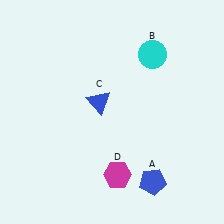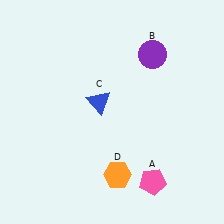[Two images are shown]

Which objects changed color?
A changed from blue to pink. B changed from cyan to purple. D changed from magenta to orange.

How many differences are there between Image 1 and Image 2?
There are 3 differences between the two images.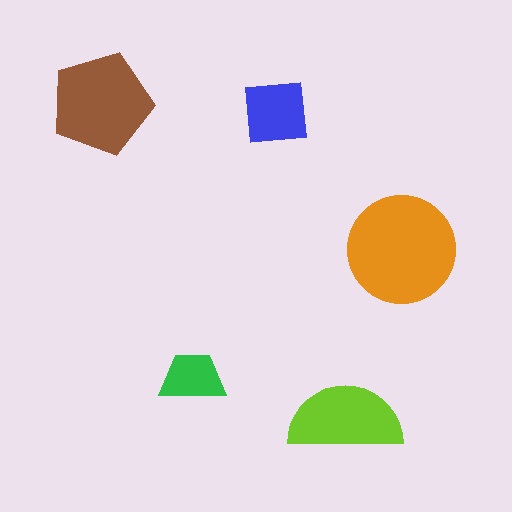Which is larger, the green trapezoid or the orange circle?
The orange circle.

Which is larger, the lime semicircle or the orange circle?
The orange circle.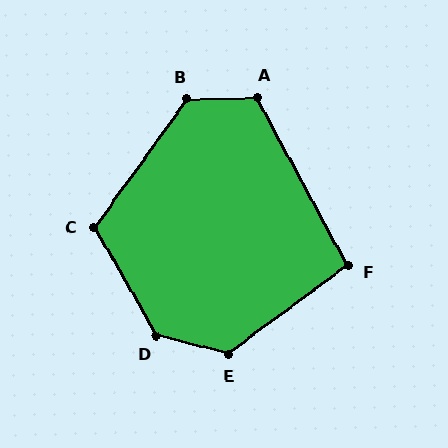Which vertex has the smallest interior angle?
F, at approximately 98 degrees.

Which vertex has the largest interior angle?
D, at approximately 135 degrees.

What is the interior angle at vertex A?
Approximately 117 degrees (obtuse).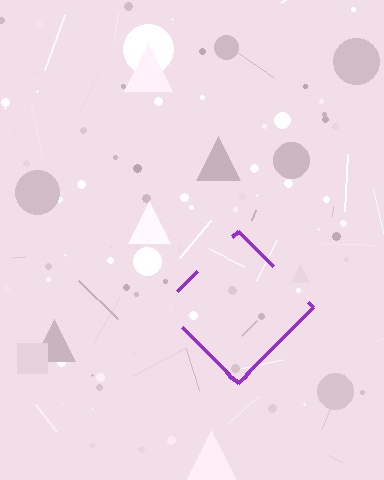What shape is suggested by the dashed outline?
The dashed outline suggests a diamond.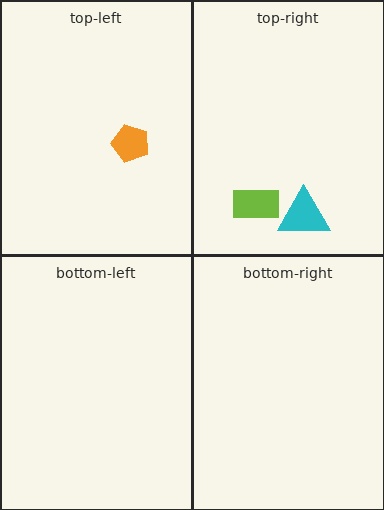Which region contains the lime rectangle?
The top-right region.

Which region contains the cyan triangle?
The top-right region.